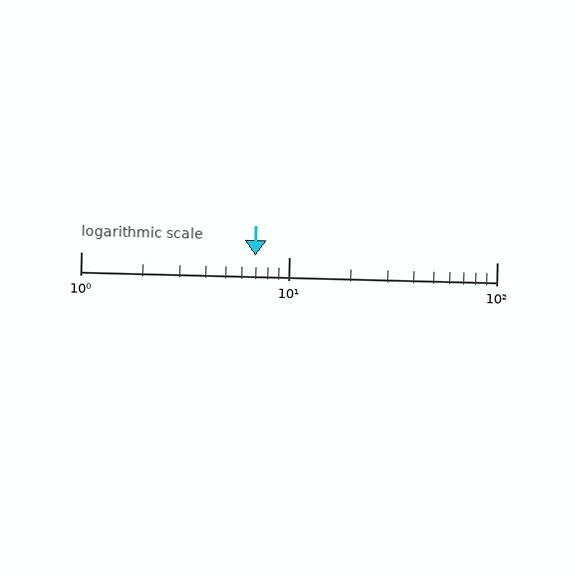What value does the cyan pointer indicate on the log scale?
The pointer indicates approximately 6.9.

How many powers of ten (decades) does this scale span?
The scale spans 2 decades, from 1 to 100.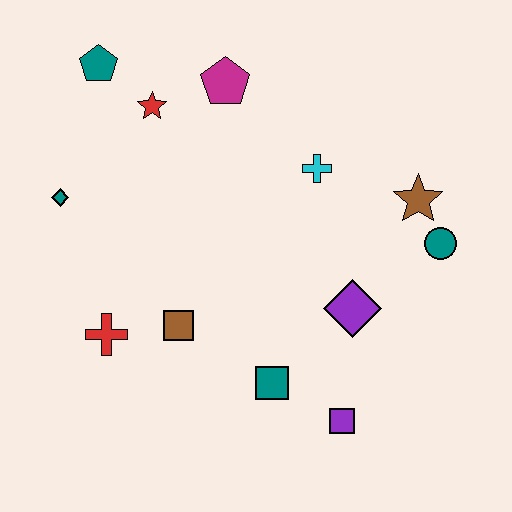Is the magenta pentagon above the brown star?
Yes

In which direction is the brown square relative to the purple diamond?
The brown square is to the left of the purple diamond.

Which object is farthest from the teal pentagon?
The purple square is farthest from the teal pentagon.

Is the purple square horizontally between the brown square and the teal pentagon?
No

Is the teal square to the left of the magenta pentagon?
No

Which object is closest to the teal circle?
The brown star is closest to the teal circle.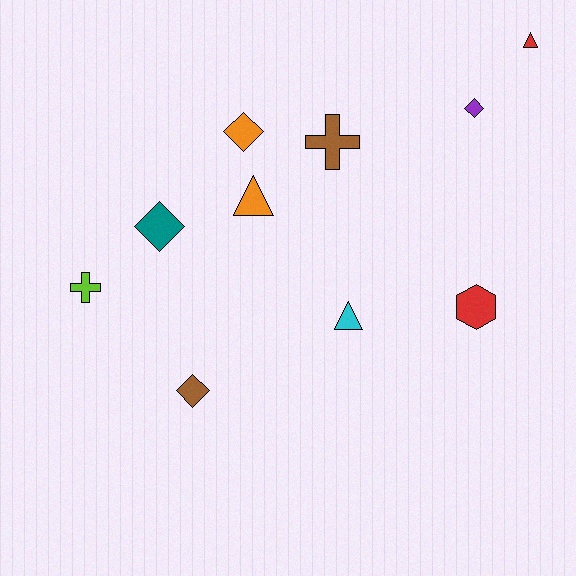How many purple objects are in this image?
There is 1 purple object.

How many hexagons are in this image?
There is 1 hexagon.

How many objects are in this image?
There are 10 objects.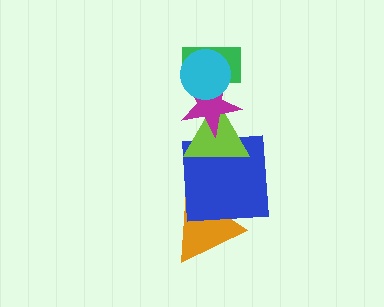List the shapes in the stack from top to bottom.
From top to bottom: the cyan circle, the green rectangle, the magenta star, the lime triangle, the blue square, the orange triangle.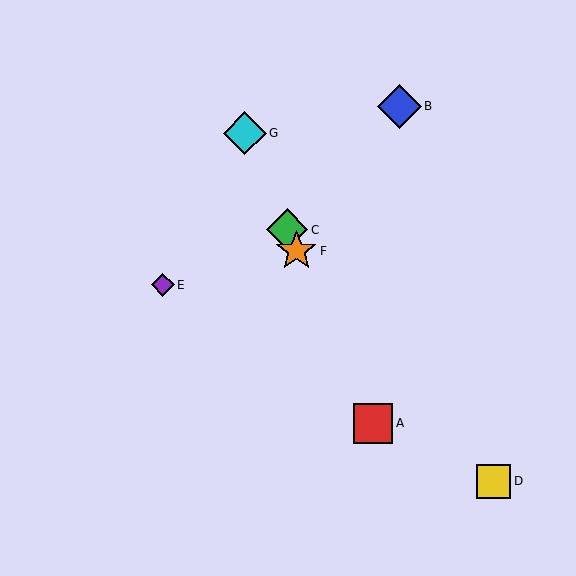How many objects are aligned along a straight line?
4 objects (A, C, F, G) are aligned along a straight line.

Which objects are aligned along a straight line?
Objects A, C, F, G are aligned along a straight line.